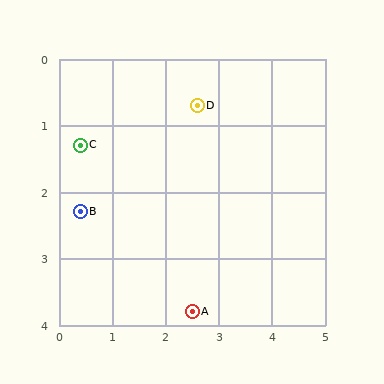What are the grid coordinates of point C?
Point C is at approximately (0.4, 1.3).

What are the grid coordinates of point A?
Point A is at approximately (2.5, 3.8).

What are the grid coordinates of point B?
Point B is at approximately (0.4, 2.3).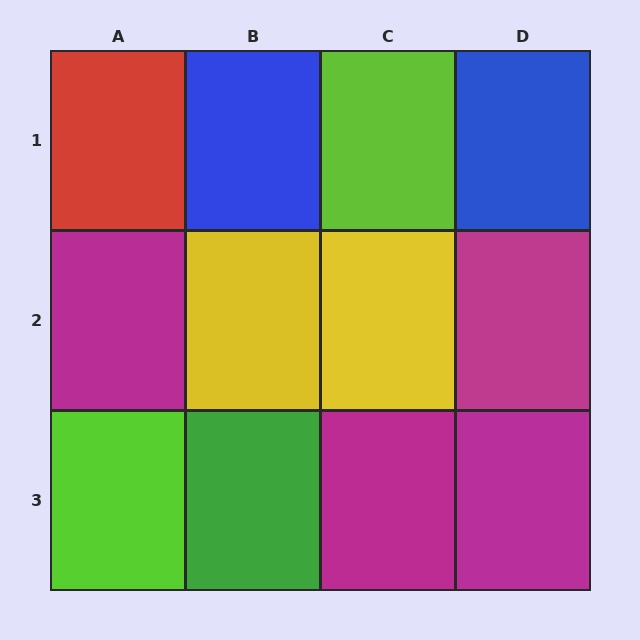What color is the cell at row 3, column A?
Lime.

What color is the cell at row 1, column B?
Blue.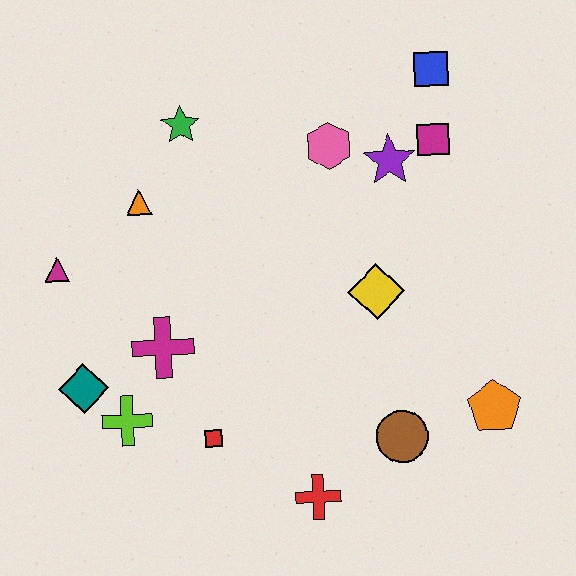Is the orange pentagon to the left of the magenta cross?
No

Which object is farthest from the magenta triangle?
The orange pentagon is farthest from the magenta triangle.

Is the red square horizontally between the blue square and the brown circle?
No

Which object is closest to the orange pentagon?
The brown circle is closest to the orange pentagon.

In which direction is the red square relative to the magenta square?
The red square is below the magenta square.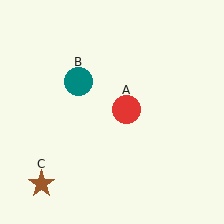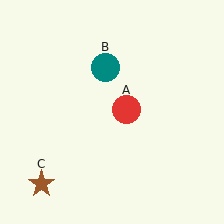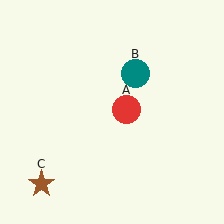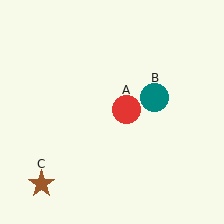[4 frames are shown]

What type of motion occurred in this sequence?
The teal circle (object B) rotated clockwise around the center of the scene.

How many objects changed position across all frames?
1 object changed position: teal circle (object B).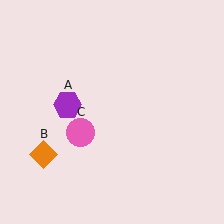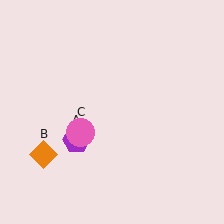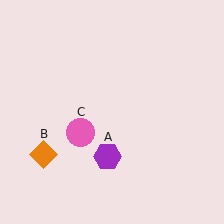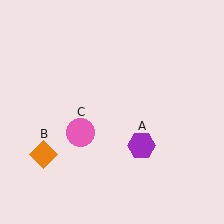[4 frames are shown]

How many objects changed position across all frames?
1 object changed position: purple hexagon (object A).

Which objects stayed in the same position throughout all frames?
Orange diamond (object B) and pink circle (object C) remained stationary.